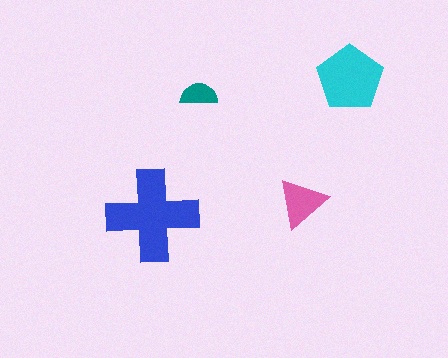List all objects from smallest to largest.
The teal semicircle, the pink triangle, the cyan pentagon, the blue cross.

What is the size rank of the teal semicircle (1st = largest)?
4th.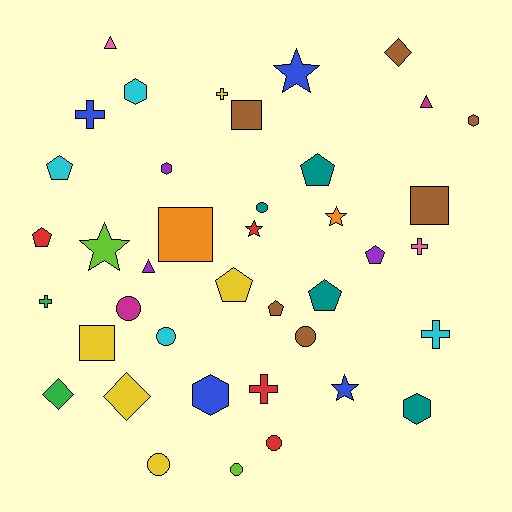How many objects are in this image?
There are 40 objects.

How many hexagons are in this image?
There are 5 hexagons.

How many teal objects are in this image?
There are 4 teal objects.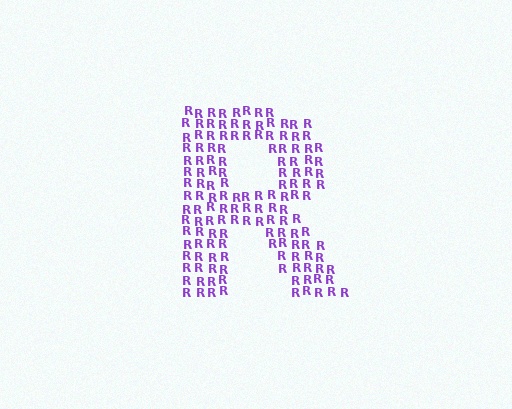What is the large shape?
The large shape is the letter R.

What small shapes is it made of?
It is made of small letter R's.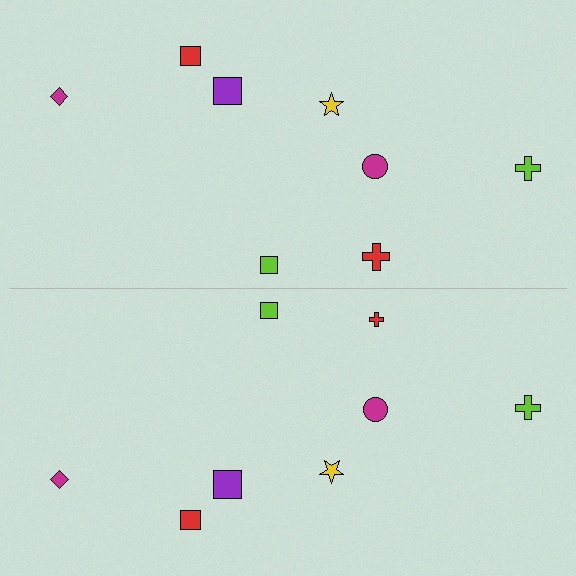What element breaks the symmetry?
The red cross on the bottom side has a different size than its mirror counterpart.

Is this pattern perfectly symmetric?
No, the pattern is not perfectly symmetric. The red cross on the bottom side has a different size than its mirror counterpart.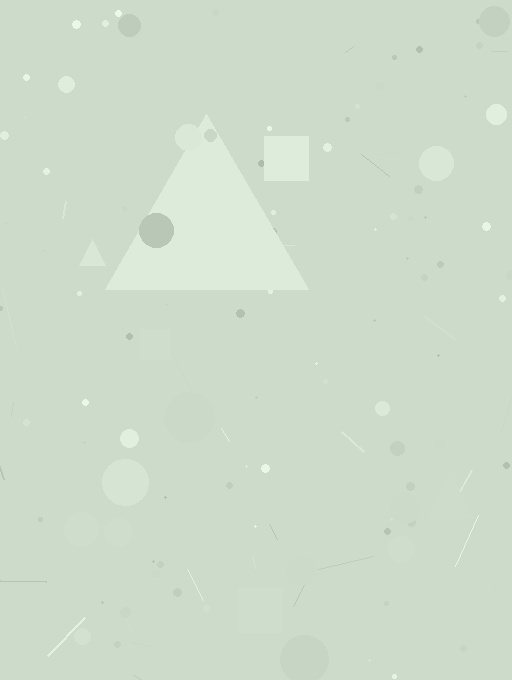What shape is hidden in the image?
A triangle is hidden in the image.